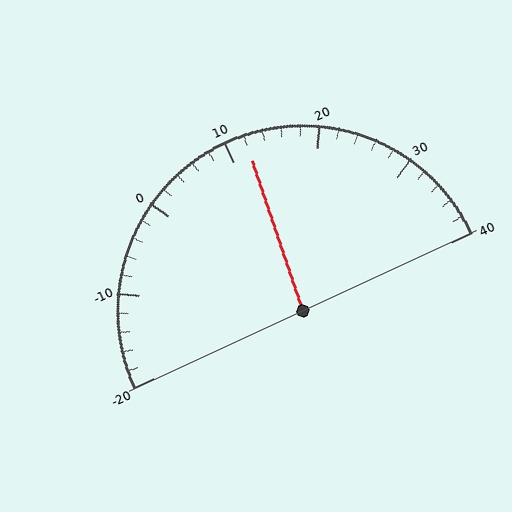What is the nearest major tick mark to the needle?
The nearest major tick mark is 10.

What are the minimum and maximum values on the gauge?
The gauge ranges from -20 to 40.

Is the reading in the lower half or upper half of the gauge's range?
The reading is in the upper half of the range (-20 to 40).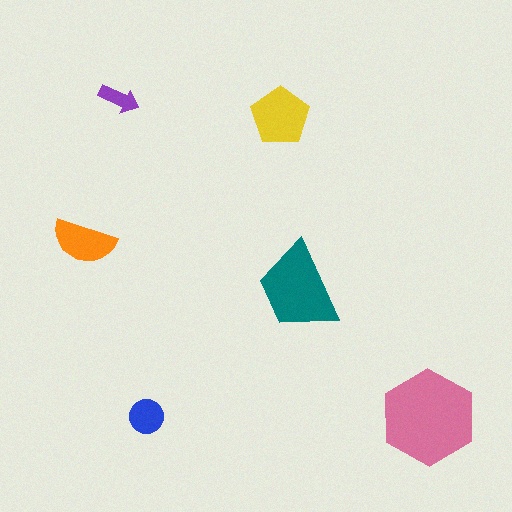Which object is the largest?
The pink hexagon.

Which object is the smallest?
The purple arrow.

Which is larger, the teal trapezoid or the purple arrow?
The teal trapezoid.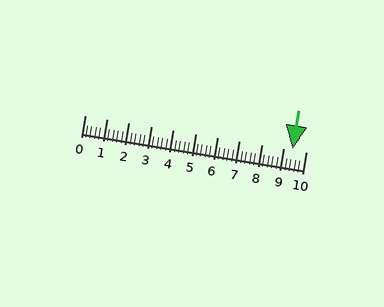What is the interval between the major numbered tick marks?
The major tick marks are spaced 1 units apart.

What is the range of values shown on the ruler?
The ruler shows values from 0 to 10.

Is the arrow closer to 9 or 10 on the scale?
The arrow is closer to 9.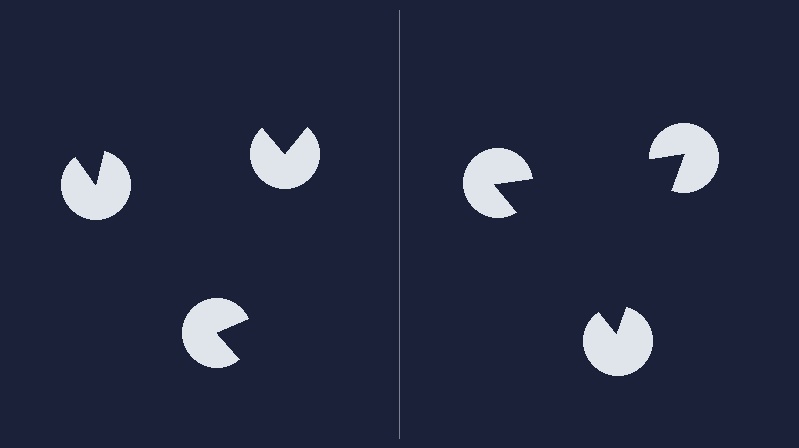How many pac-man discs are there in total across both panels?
6 — 3 on each side.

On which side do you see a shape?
An illusory triangle appears on the right side. On the left side the wedge cuts are rotated, so no coherent shape forms.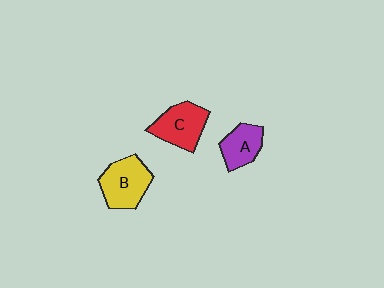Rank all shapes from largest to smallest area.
From largest to smallest: B (yellow), C (red), A (purple).